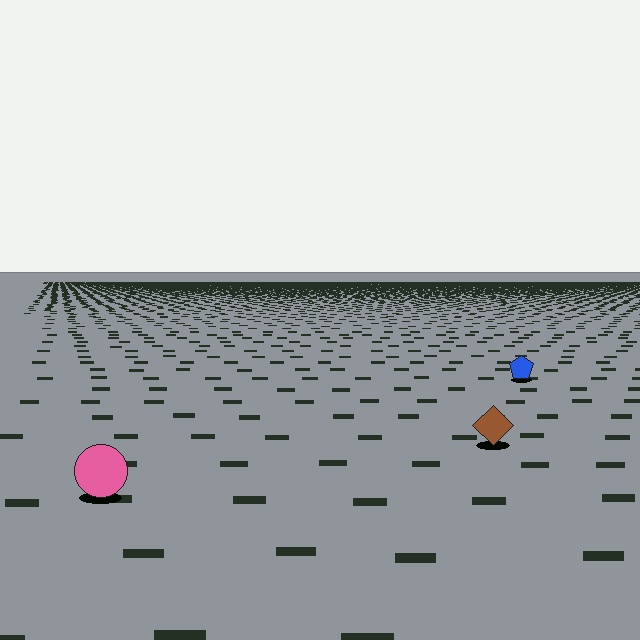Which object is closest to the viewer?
The pink circle is closest. The texture marks near it are larger and more spread out.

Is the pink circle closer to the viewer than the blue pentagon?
Yes. The pink circle is closer — you can tell from the texture gradient: the ground texture is coarser near it.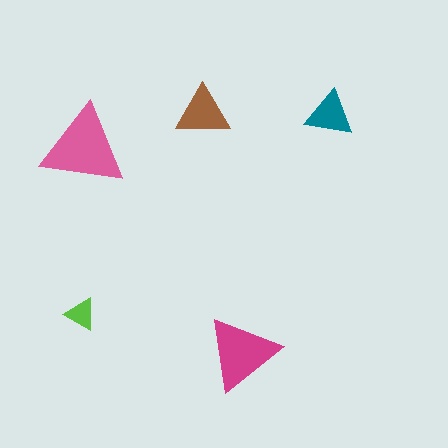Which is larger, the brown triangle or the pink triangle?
The pink one.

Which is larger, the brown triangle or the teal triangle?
The brown one.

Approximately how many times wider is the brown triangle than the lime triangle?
About 1.5 times wider.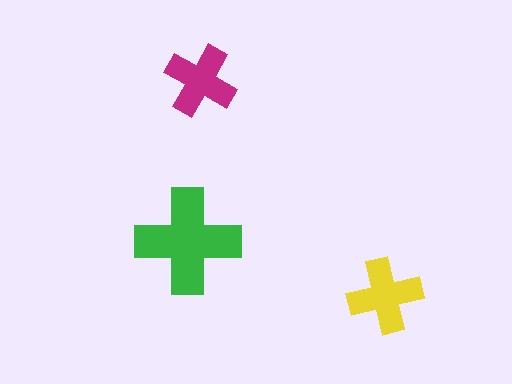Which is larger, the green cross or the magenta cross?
The green one.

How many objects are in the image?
There are 3 objects in the image.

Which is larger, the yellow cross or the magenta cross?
The yellow one.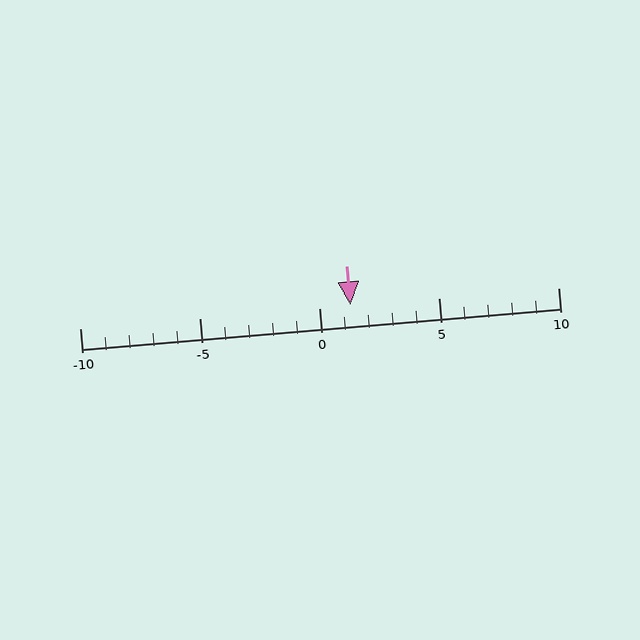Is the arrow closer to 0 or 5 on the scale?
The arrow is closer to 0.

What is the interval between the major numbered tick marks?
The major tick marks are spaced 5 units apart.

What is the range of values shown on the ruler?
The ruler shows values from -10 to 10.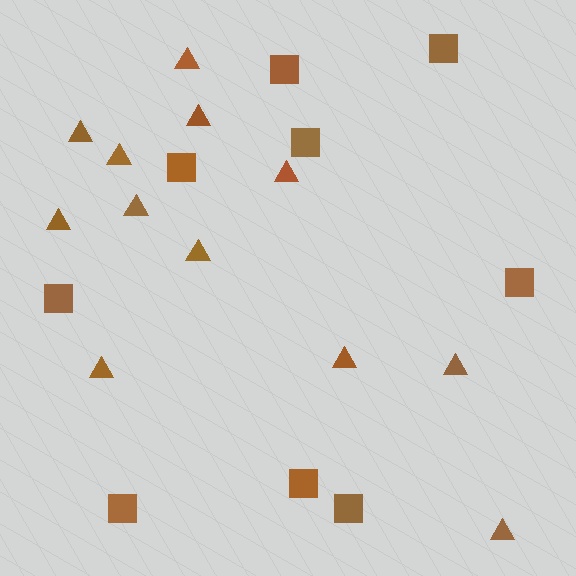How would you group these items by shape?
There are 2 groups: one group of triangles (12) and one group of squares (9).